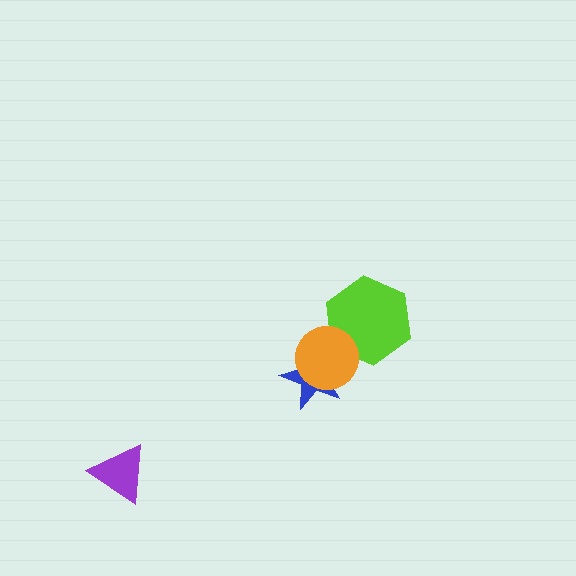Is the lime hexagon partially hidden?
Yes, it is partially covered by another shape.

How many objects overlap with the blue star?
1 object overlaps with the blue star.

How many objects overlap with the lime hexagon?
1 object overlaps with the lime hexagon.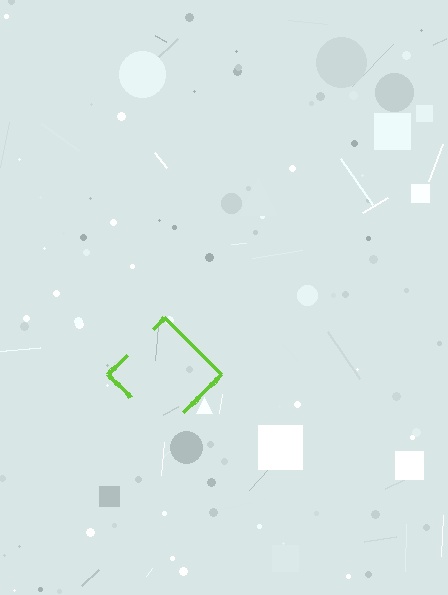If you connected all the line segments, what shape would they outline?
They would outline a diamond.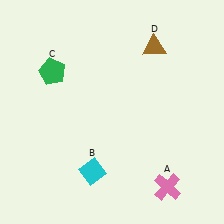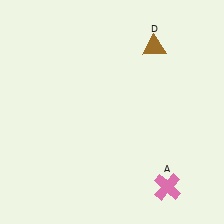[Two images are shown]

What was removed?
The green pentagon (C), the cyan diamond (B) were removed in Image 2.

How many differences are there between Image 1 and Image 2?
There are 2 differences between the two images.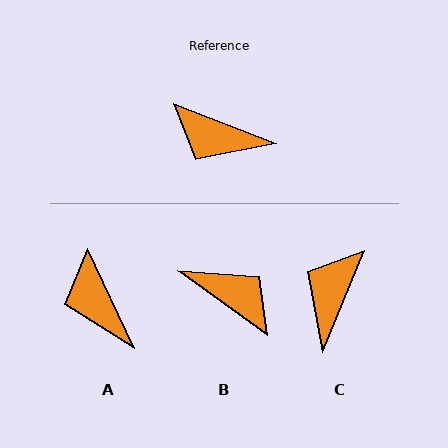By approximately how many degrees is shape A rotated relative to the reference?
Approximately 44 degrees clockwise.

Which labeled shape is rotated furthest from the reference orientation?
B, about 165 degrees away.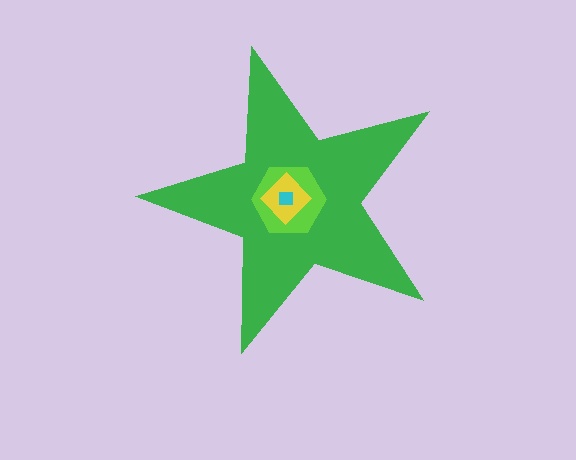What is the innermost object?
The cyan square.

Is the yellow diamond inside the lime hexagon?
Yes.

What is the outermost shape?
The green star.